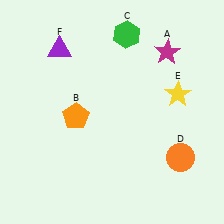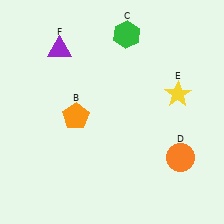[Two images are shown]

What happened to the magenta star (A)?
The magenta star (A) was removed in Image 2. It was in the top-right area of Image 1.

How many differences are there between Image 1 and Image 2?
There is 1 difference between the two images.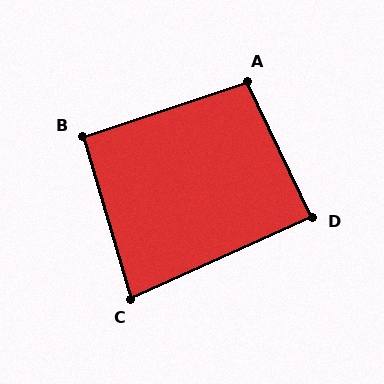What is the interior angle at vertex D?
Approximately 89 degrees (approximately right).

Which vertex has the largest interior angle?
A, at approximately 98 degrees.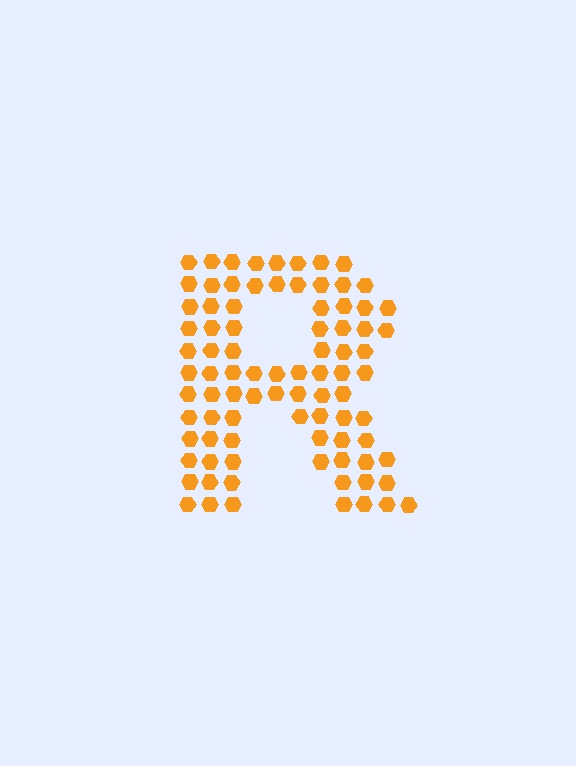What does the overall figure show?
The overall figure shows the letter R.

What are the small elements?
The small elements are hexagons.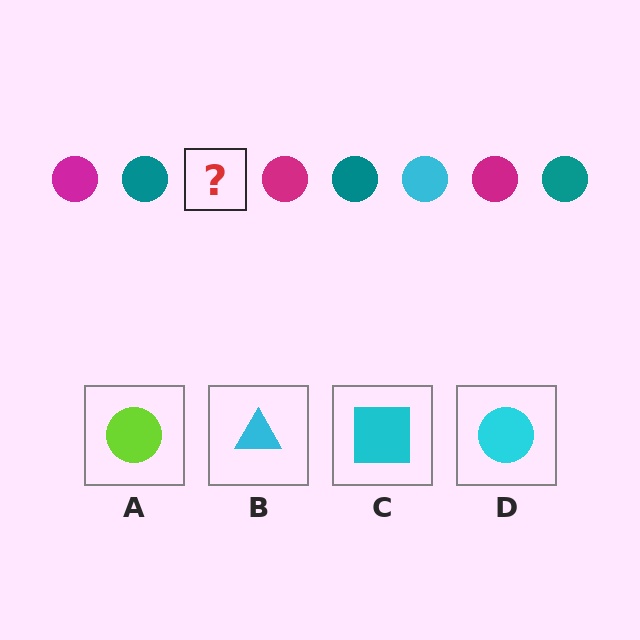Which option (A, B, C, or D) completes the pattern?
D.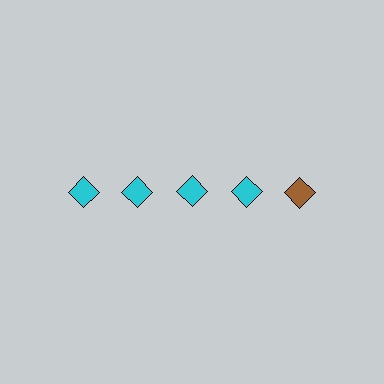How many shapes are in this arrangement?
There are 5 shapes arranged in a grid pattern.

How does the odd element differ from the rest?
It has a different color: brown instead of cyan.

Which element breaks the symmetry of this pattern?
The brown diamond in the top row, rightmost column breaks the symmetry. All other shapes are cyan diamonds.